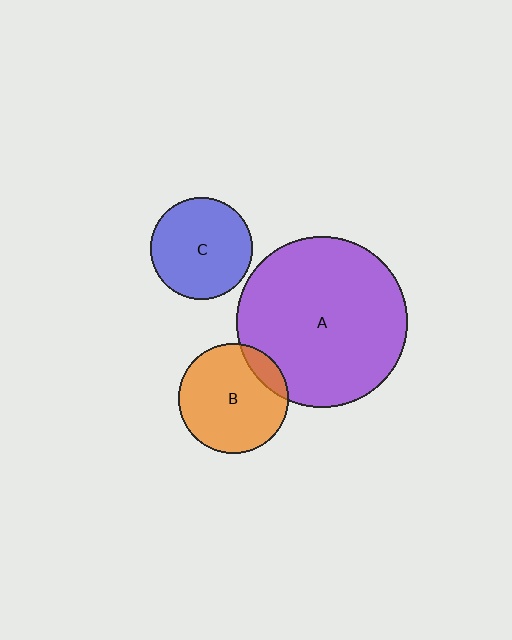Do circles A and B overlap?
Yes.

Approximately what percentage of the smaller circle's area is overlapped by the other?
Approximately 15%.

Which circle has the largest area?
Circle A (purple).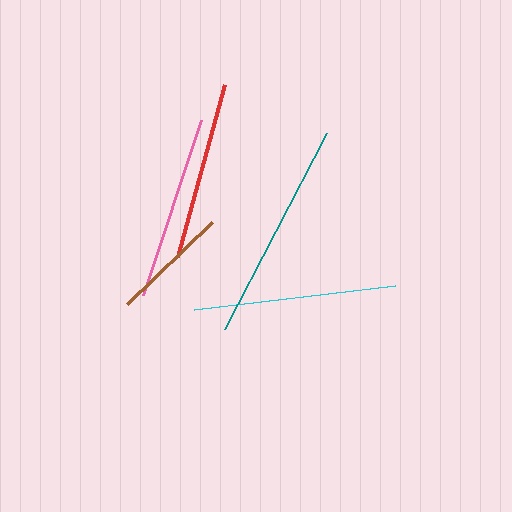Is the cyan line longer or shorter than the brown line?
The cyan line is longer than the brown line.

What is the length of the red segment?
The red segment is approximately 178 pixels long.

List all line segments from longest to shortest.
From longest to shortest: teal, cyan, pink, red, brown.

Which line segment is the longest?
The teal line is the longest at approximately 221 pixels.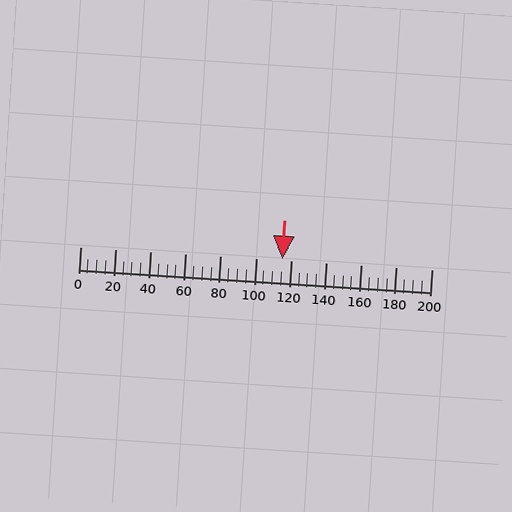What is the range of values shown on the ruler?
The ruler shows values from 0 to 200.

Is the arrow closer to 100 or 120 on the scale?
The arrow is closer to 120.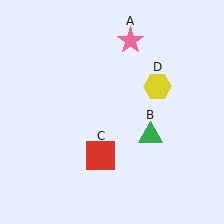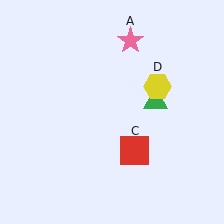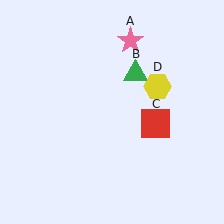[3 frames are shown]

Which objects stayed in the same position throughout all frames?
Pink star (object A) and yellow hexagon (object D) remained stationary.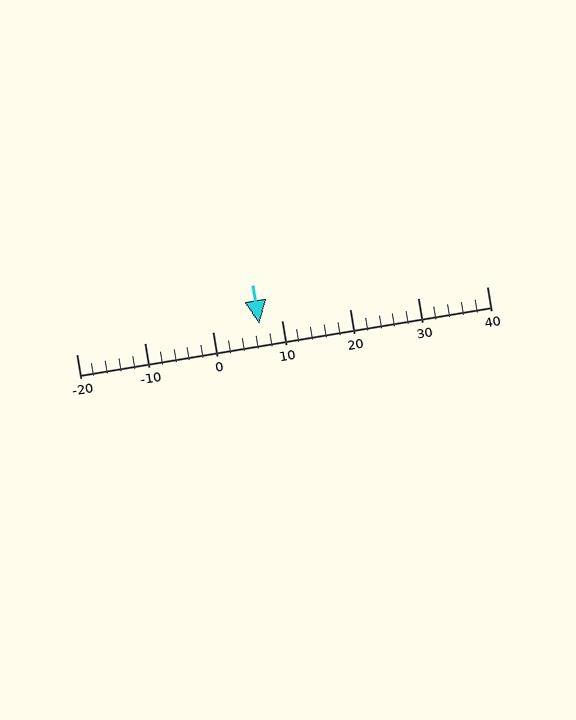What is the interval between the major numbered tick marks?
The major tick marks are spaced 10 units apart.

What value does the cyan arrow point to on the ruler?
The cyan arrow points to approximately 7.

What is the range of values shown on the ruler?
The ruler shows values from -20 to 40.